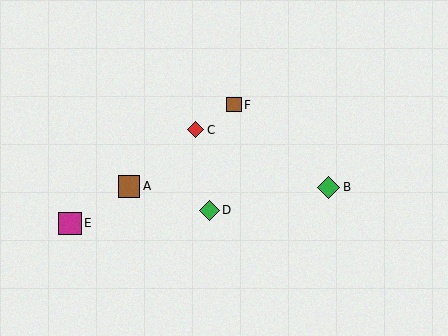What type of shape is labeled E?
Shape E is a magenta square.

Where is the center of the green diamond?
The center of the green diamond is at (209, 210).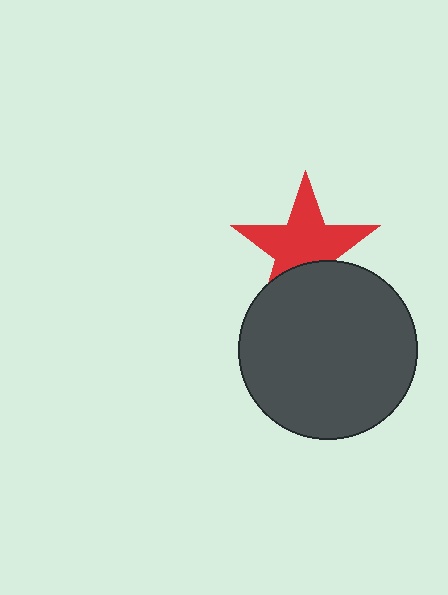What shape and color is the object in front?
The object in front is a dark gray circle.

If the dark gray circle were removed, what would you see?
You would see the complete red star.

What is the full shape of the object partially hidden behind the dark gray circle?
The partially hidden object is a red star.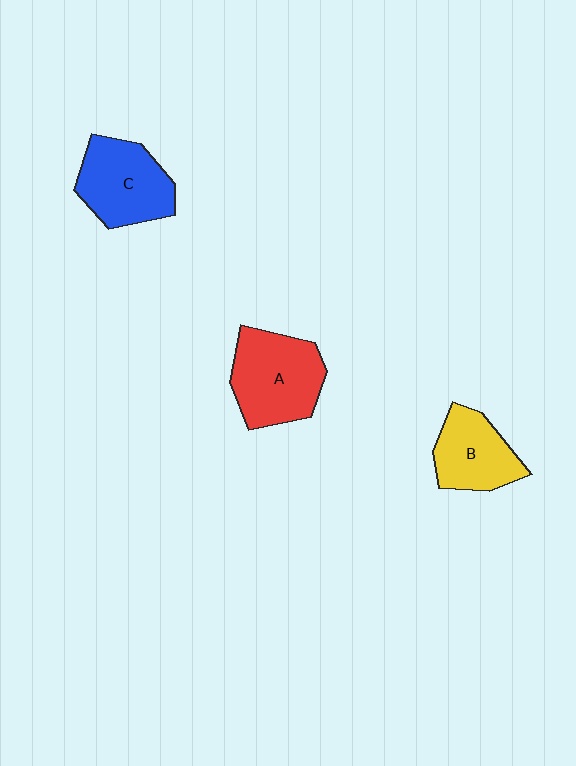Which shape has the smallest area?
Shape B (yellow).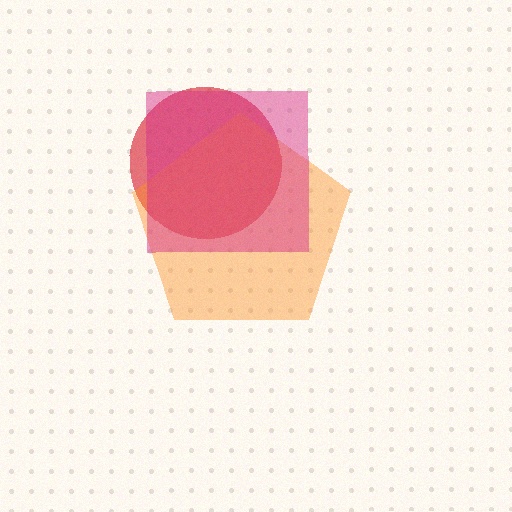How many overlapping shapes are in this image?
There are 3 overlapping shapes in the image.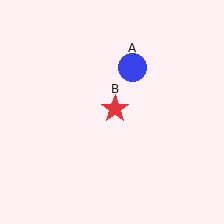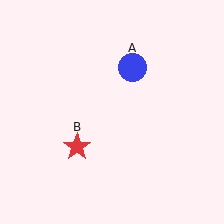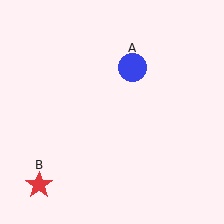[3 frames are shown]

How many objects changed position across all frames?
1 object changed position: red star (object B).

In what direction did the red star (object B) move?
The red star (object B) moved down and to the left.